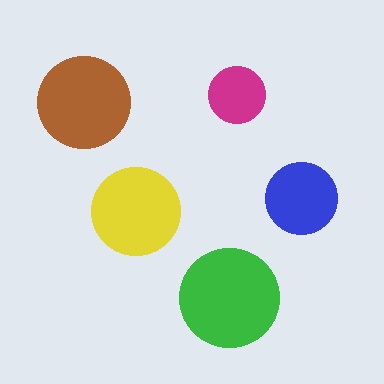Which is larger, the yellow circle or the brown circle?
The brown one.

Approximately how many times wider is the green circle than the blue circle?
About 1.5 times wider.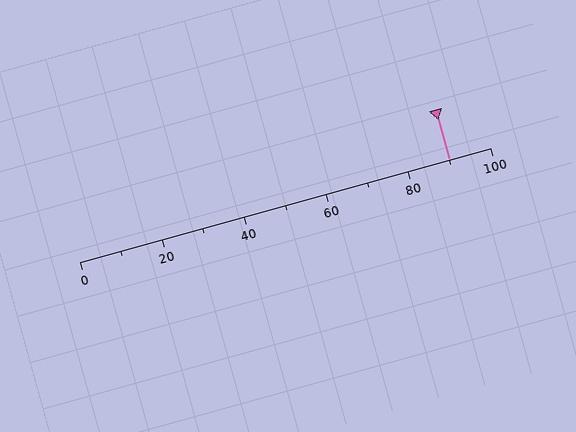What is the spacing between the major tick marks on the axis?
The major ticks are spaced 20 apart.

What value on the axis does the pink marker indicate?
The marker indicates approximately 90.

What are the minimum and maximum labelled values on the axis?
The axis runs from 0 to 100.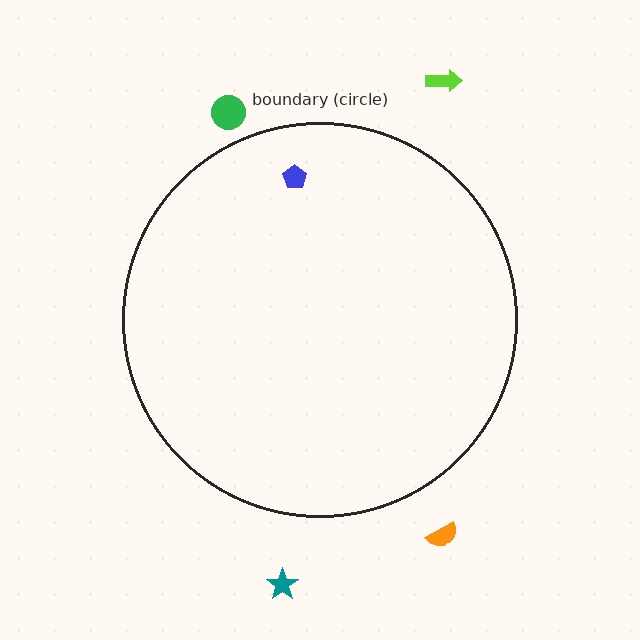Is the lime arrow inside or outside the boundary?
Outside.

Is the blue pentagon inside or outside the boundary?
Inside.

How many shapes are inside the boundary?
1 inside, 4 outside.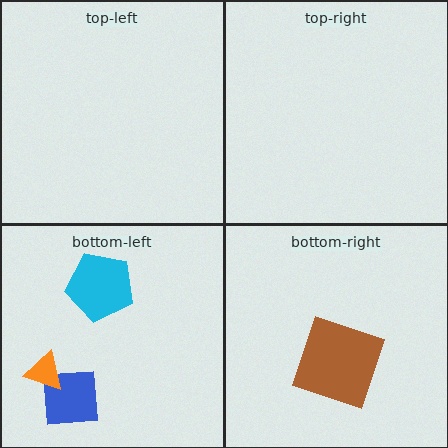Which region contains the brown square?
The bottom-right region.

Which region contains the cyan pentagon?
The bottom-left region.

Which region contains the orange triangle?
The bottom-left region.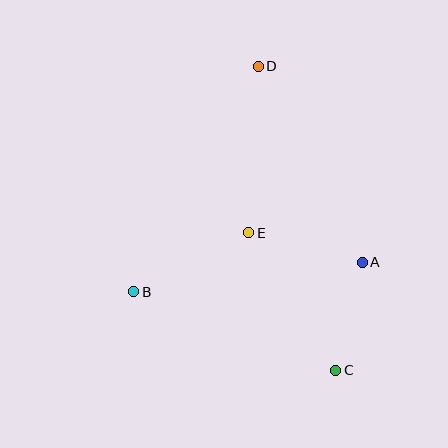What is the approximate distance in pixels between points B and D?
The distance between B and D is approximately 257 pixels.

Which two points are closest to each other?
Points A and C are closest to each other.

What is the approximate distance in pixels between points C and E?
The distance between C and E is approximately 163 pixels.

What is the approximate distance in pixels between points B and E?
The distance between B and E is approximately 129 pixels.